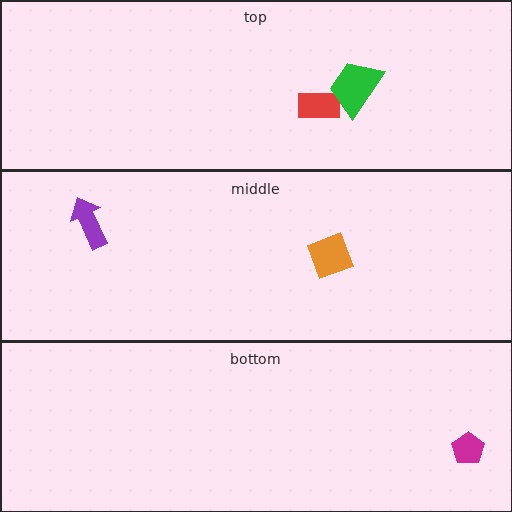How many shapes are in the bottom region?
1.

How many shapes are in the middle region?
2.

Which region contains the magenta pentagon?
The bottom region.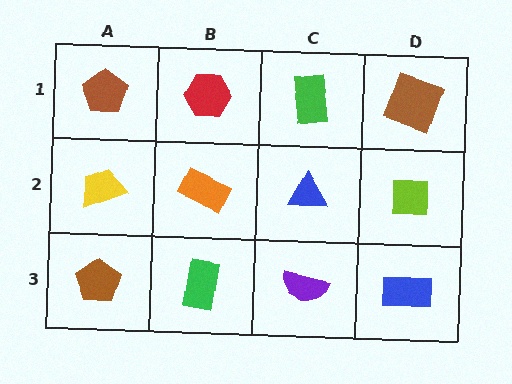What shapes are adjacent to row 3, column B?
An orange rectangle (row 2, column B), a brown pentagon (row 3, column A), a purple semicircle (row 3, column C).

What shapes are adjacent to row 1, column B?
An orange rectangle (row 2, column B), a brown pentagon (row 1, column A), a green rectangle (row 1, column C).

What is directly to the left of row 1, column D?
A green rectangle.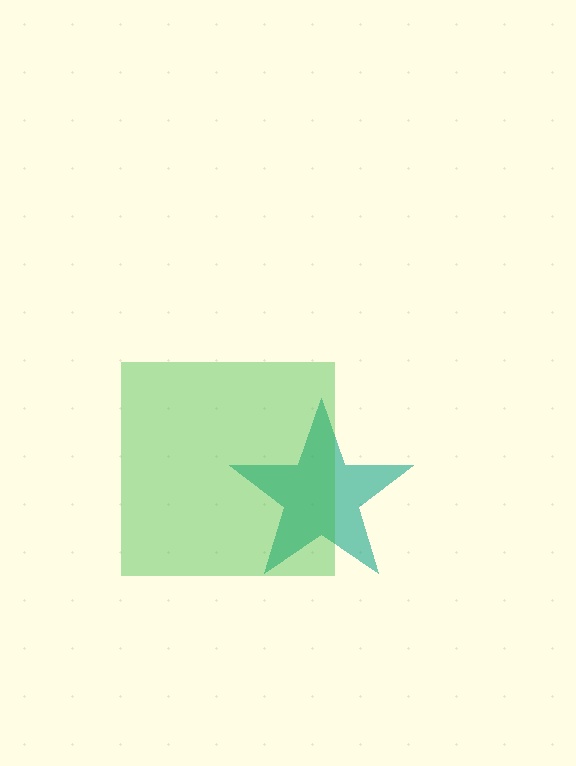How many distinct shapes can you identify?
There are 2 distinct shapes: a teal star, a green square.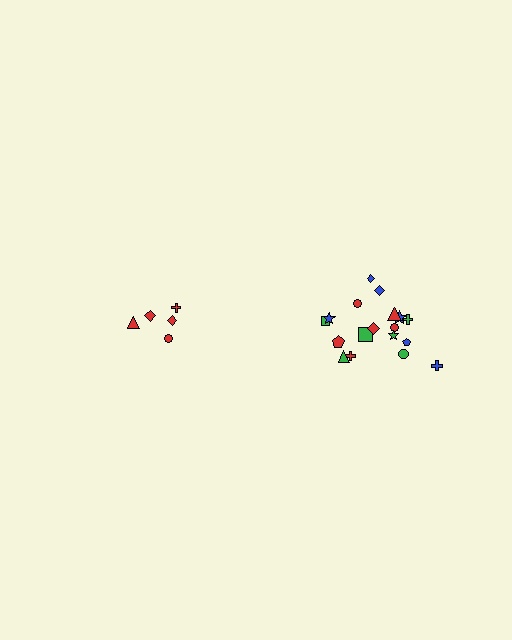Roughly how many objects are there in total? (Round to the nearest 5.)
Roughly 25 objects in total.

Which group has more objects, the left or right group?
The right group.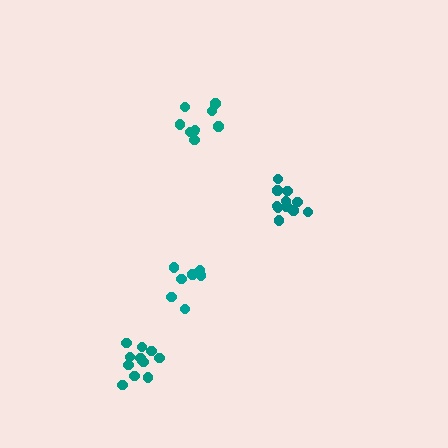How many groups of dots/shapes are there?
There are 4 groups.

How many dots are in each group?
Group 1: 12 dots, Group 2: 11 dots, Group 3: 9 dots, Group 4: 7 dots (39 total).